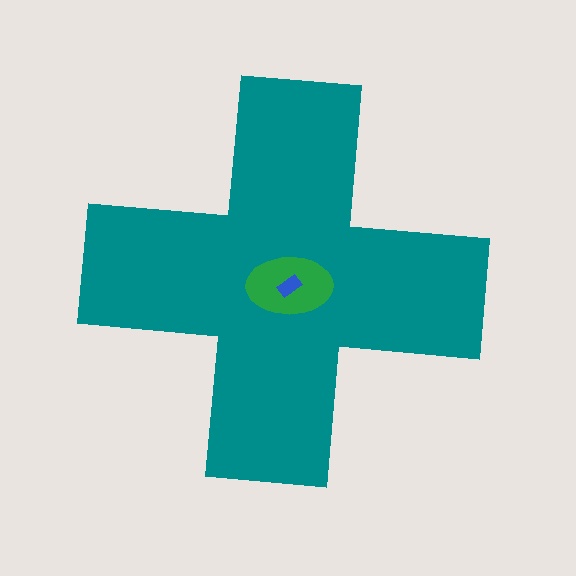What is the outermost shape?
The teal cross.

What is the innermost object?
The blue rectangle.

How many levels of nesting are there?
3.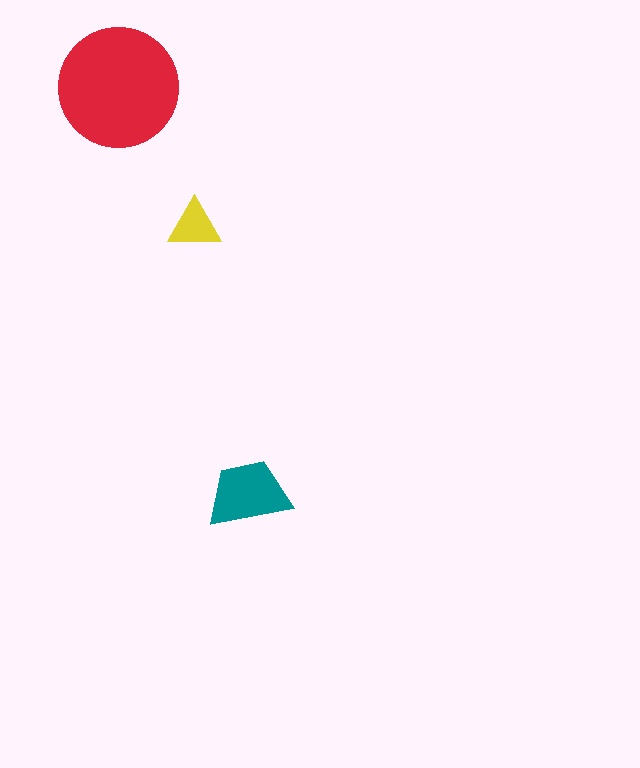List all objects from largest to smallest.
The red circle, the teal trapezoid, the yellow triangle.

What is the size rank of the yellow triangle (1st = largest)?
3rd.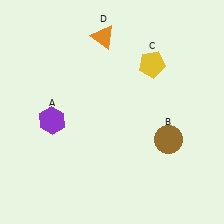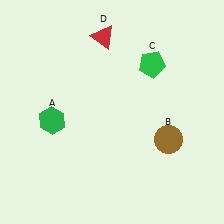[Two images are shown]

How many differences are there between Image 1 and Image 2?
There are 3 differences between the two images.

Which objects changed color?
A changed from purple to green. C changed from yellow to green. D changed from orange to red.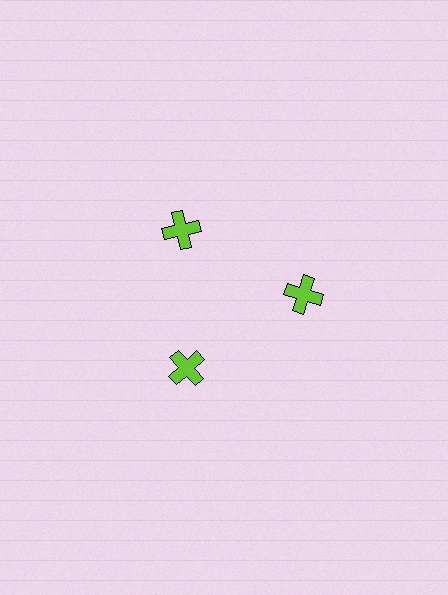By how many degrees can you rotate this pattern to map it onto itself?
The pattern maps onto itself every 120 degrees of rotation.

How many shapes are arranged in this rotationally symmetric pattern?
There are 3 shapes, arranged in 3 groups of 1.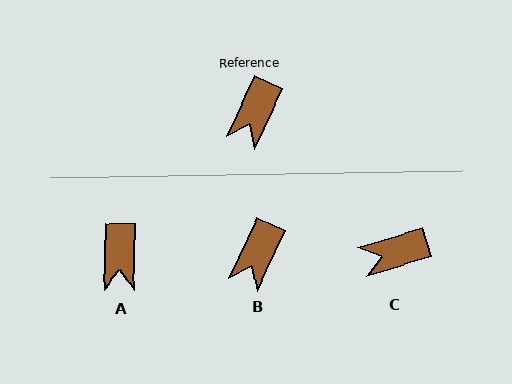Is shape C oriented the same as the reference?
No, it is off by about 48 degrees.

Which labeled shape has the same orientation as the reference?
B.